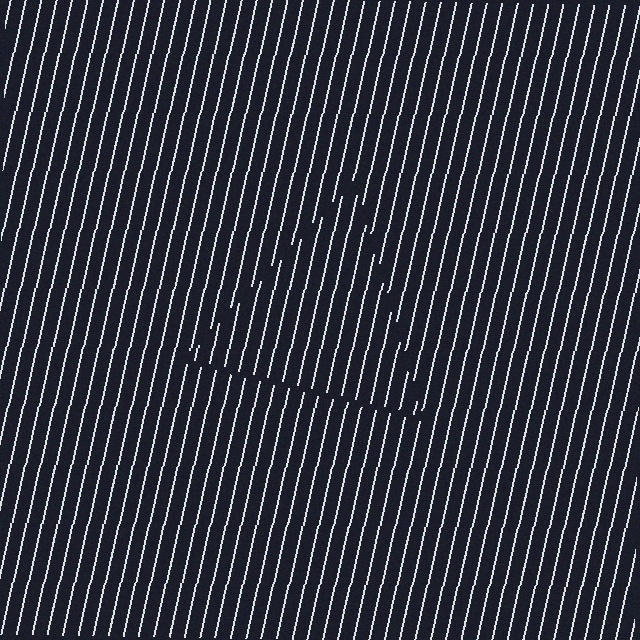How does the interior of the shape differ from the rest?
The interior of the shape contains the same grating, shifted by half a period — the contour is defined by the phase discontinuity where line-ends from the inner and outer gratings abut.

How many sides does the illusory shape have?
3 sides — the line-ends trace a triangle.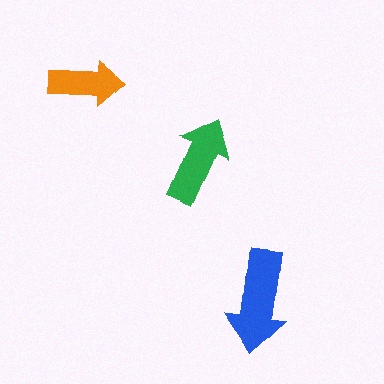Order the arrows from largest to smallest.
the blue one, the green one, the orange one.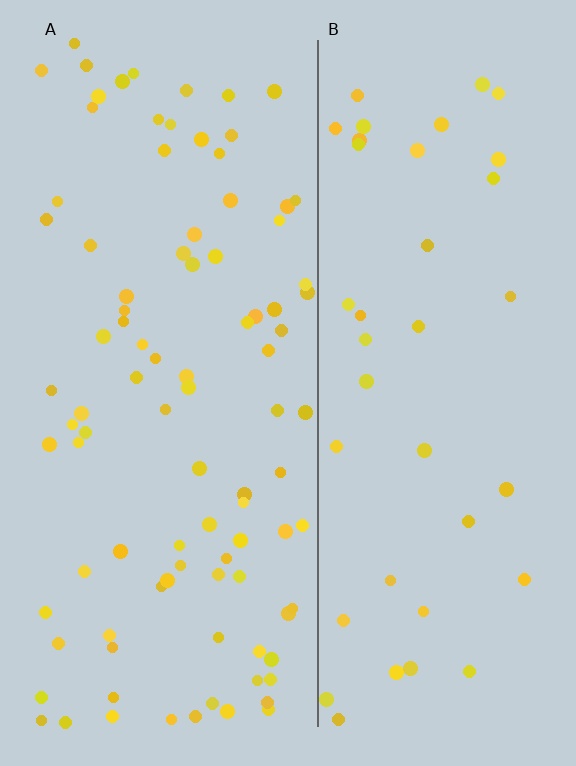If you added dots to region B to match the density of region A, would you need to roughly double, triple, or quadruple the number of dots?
Approximately double.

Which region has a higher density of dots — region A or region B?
A (the left).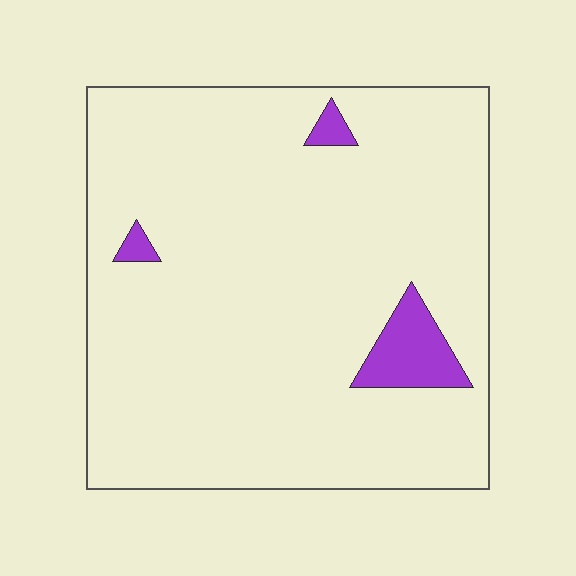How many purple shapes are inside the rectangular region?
3.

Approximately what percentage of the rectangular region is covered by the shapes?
Approximately 5%.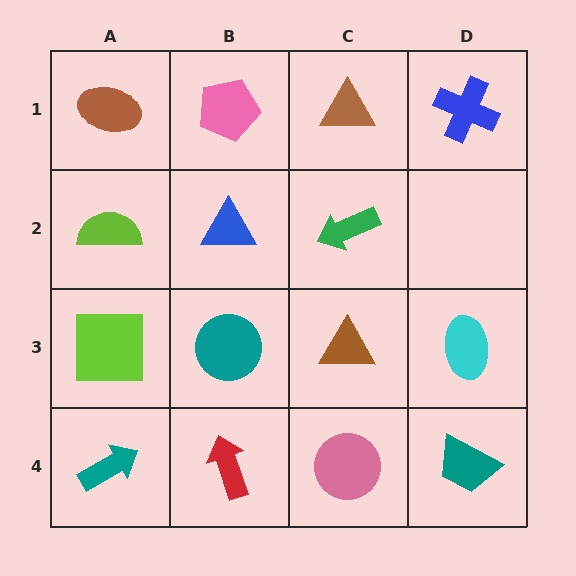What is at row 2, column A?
A lime semicircle.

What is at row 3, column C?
A brown triangle.